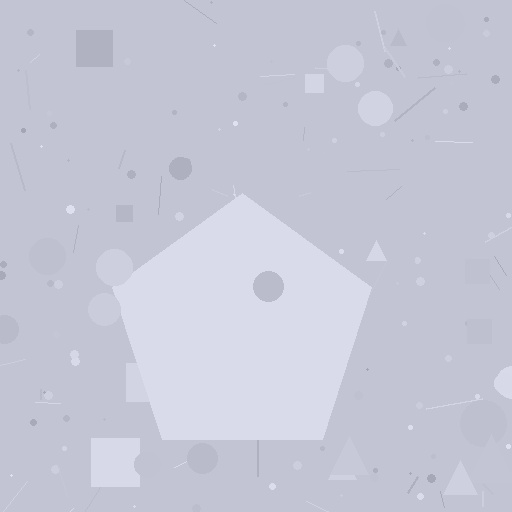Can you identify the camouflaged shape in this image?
The camouflaged shape is a pentagon.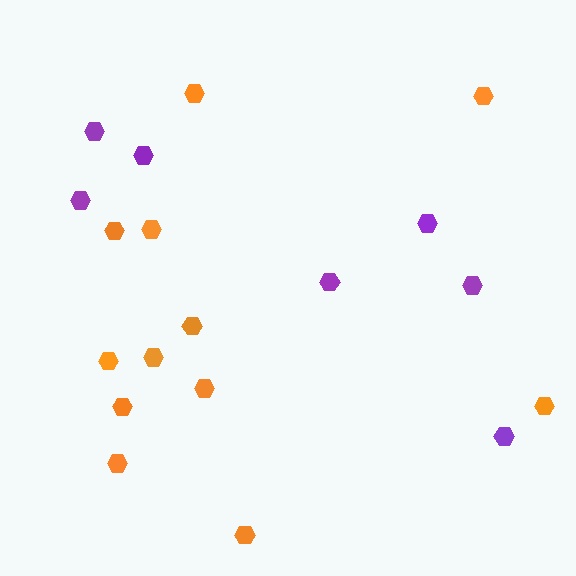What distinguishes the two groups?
There are 2 groups: one group of orange hexagons (12) and one group of purple hexagons (7).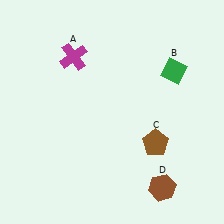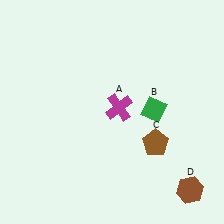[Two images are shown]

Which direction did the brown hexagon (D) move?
The brown hexagon (D) moved right.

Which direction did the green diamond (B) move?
The green diamond (B) moved down.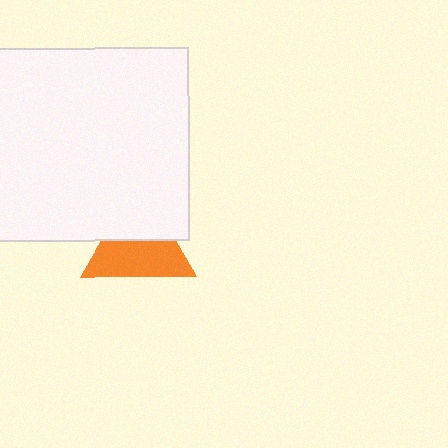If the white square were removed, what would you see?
You would see the complete orange triangle.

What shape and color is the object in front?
The object in front is a white square.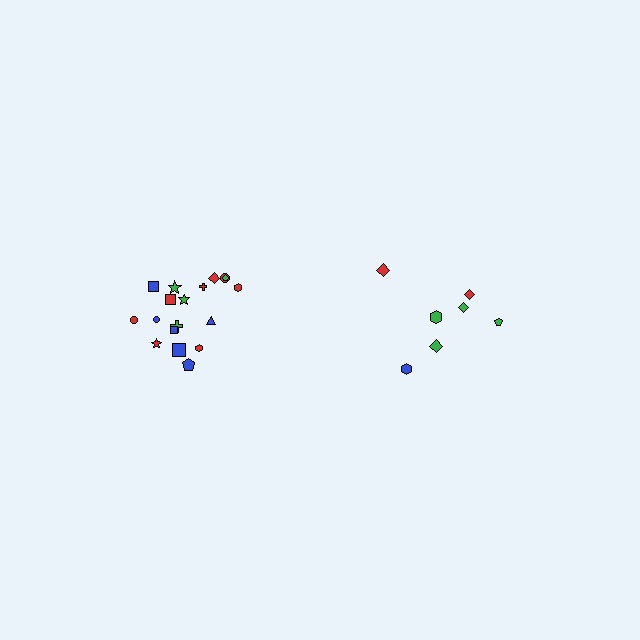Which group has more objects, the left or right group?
The left group.